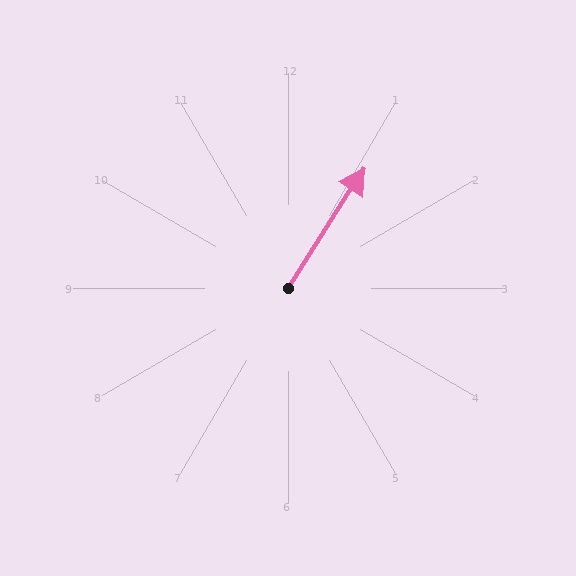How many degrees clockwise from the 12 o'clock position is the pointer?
Approximately 32 degrees.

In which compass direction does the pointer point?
Northeast.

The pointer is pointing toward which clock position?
Roughly 1 o'clock.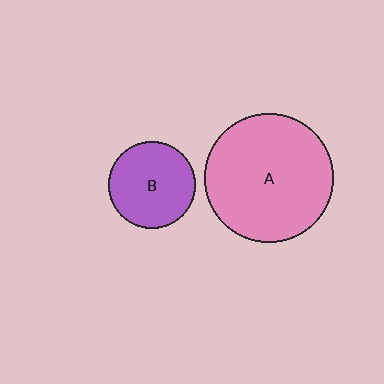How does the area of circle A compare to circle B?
Approximately 2.2 times.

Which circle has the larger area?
Circle A (pink).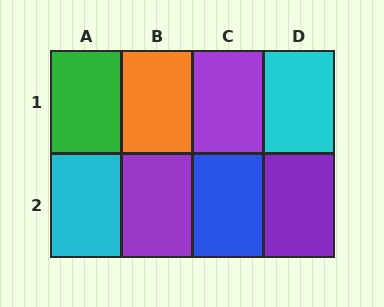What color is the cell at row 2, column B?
Purple.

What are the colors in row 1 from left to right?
Green, orange, purple, cyan.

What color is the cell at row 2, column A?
Cyan.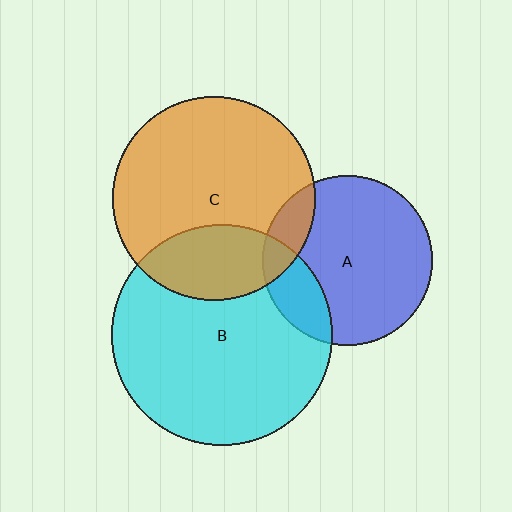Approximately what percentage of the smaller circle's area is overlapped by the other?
Approximately 15%.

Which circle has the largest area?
Circle B (cyan).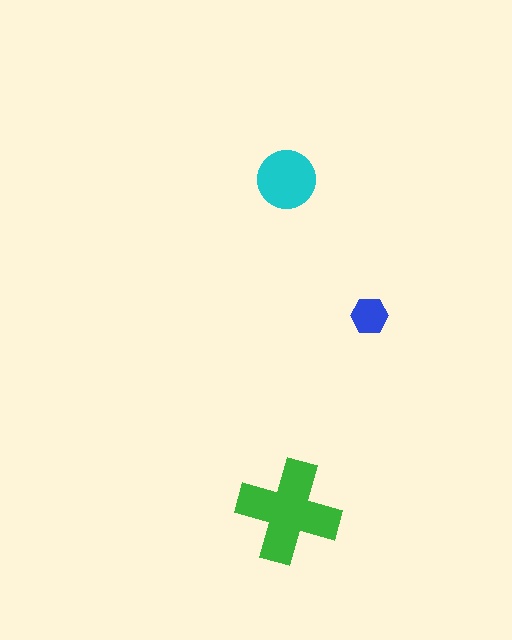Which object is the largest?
The green cross.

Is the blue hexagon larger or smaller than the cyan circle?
Smaller.